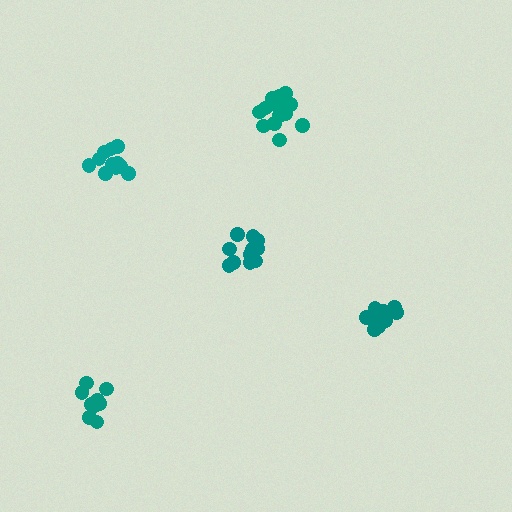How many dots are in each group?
Group 1: 11 dots, Group 2: 12 dots, Group 3: 9 dots, Group 4: 14 dots, Group 5: 9 dots (55 total).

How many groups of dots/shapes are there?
There are 5 groups.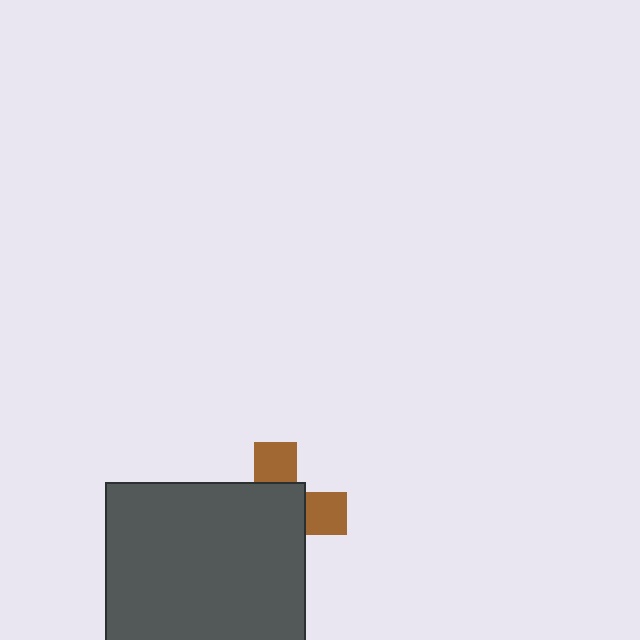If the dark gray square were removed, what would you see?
You would see the complete brown cross.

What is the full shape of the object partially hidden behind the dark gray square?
The partially hidden object is a brown cross.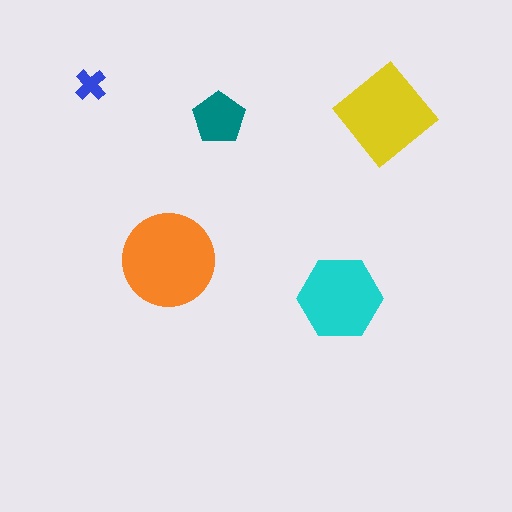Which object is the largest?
The orange circle.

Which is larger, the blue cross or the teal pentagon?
The teal pentagon.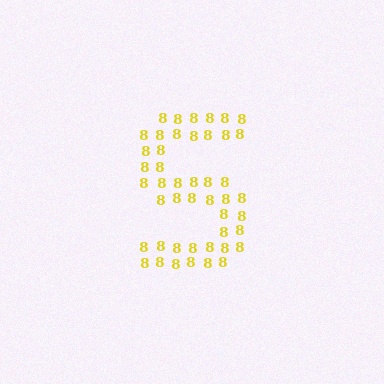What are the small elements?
The small elements are digit 8's.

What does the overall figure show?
The overall figure shows the letter S.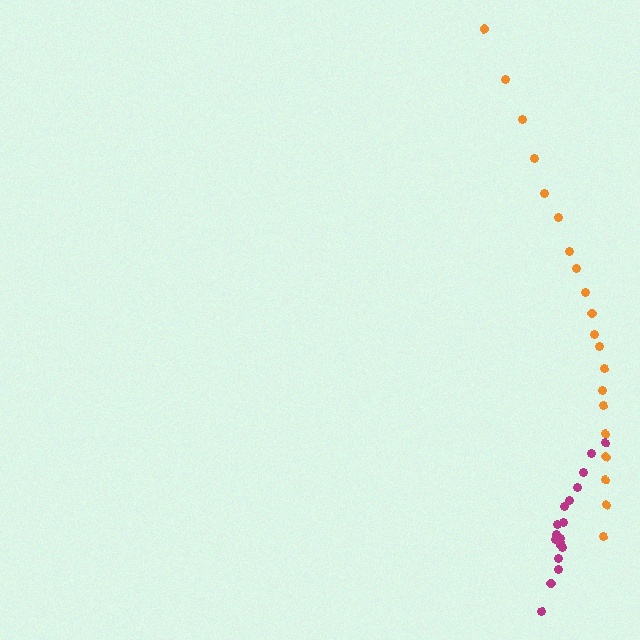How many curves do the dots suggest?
There are 2 distinct paths.